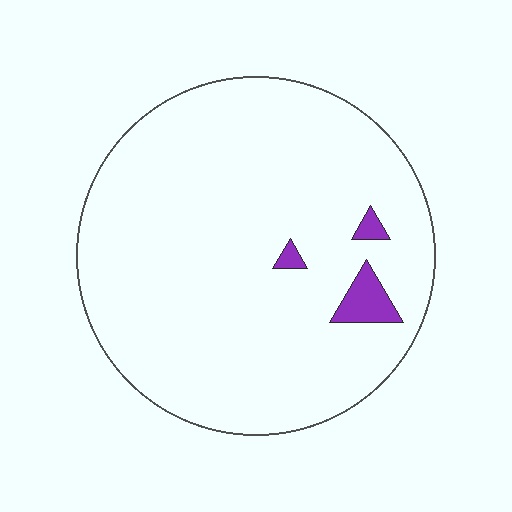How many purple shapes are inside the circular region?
3.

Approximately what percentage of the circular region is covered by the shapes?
Approximately 5%.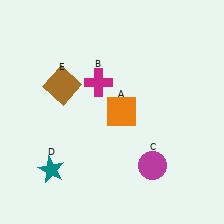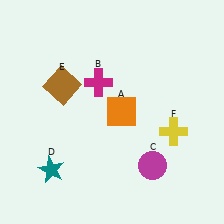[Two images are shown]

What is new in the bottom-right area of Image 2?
A yellow cross (F) was added in the bottom-right area of Image 2.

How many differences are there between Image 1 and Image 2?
There is 1 difference between the two images.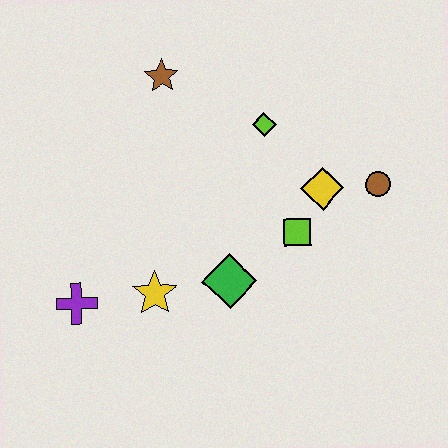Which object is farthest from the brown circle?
The purple cross is farthest from the brown circle.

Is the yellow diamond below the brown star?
Yes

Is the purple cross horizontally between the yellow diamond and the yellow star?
No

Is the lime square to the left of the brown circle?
Yes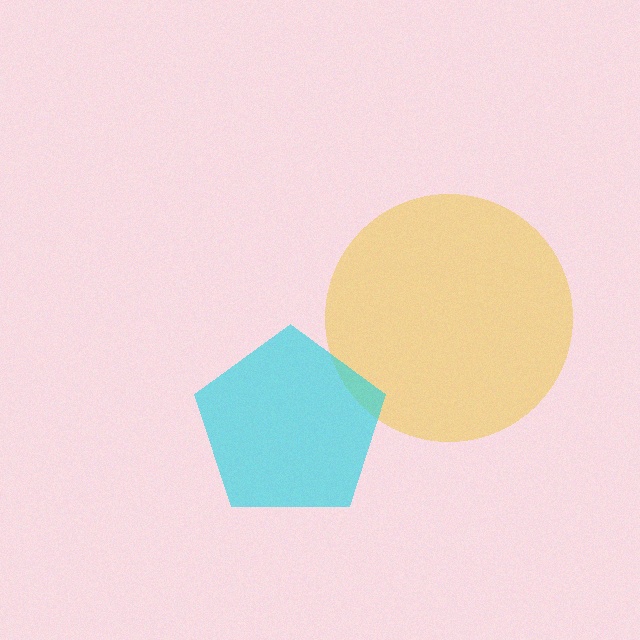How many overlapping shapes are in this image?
There are 2 overlapping shapes in the image.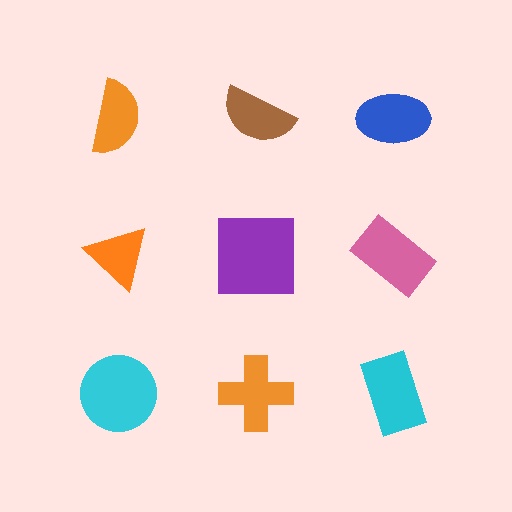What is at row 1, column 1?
An orange semicircle.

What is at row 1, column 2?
A brown semicircle.